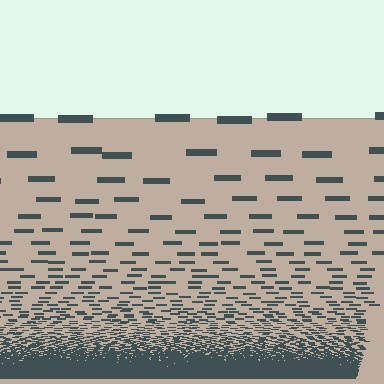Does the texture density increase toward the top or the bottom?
Density increases toward the bottom.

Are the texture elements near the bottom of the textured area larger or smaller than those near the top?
Smaller. The gradient is inverted — elements near the bottom are smaller and denser.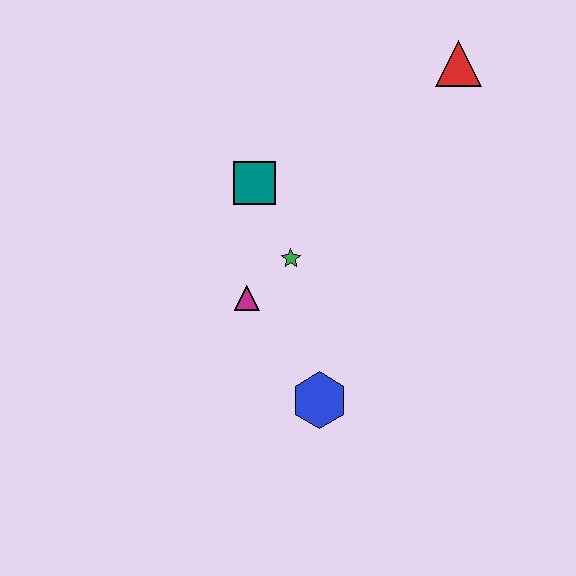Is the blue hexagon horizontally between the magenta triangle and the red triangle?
Yes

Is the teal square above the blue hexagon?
Yes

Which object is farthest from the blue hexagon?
The red triangle is farthest from the blue hexagon.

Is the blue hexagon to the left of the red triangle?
Yes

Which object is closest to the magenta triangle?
The green star is closest to the magenta triangle.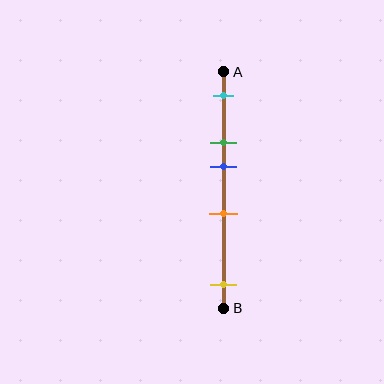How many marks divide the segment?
There are 5 marks dividing the segment.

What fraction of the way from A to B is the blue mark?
The blue mark is approximately 40% (0.4) of the way from A to B.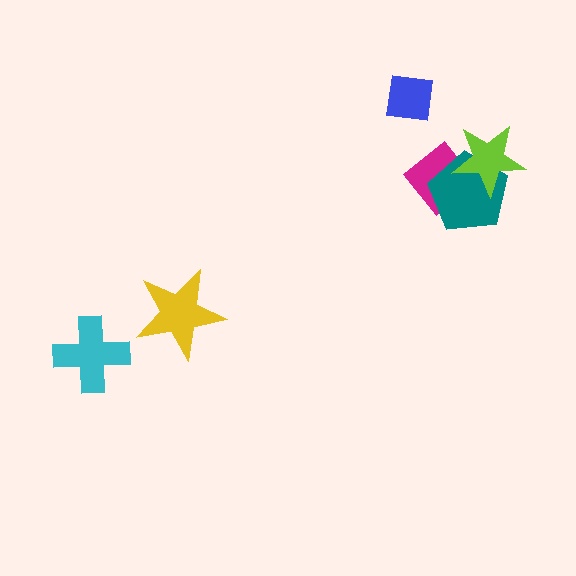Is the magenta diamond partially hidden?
Yes, it is partially covered by another shape.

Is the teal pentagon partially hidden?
Yes, it is partially covered by another shape.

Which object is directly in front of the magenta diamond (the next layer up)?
The teal pentagon is directly in front of the magenta diamond.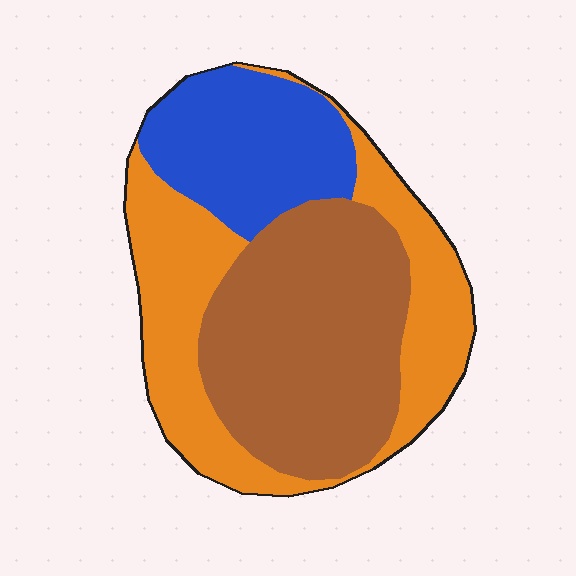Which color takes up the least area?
Blue, at roughly 25%.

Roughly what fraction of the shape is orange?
Orange takes up between a third and a half of the shape.